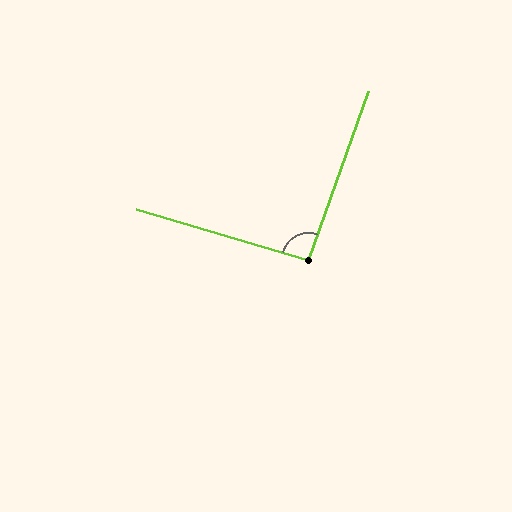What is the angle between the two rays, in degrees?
Approximately 93 degrees.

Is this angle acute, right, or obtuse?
It is approximately a right angle.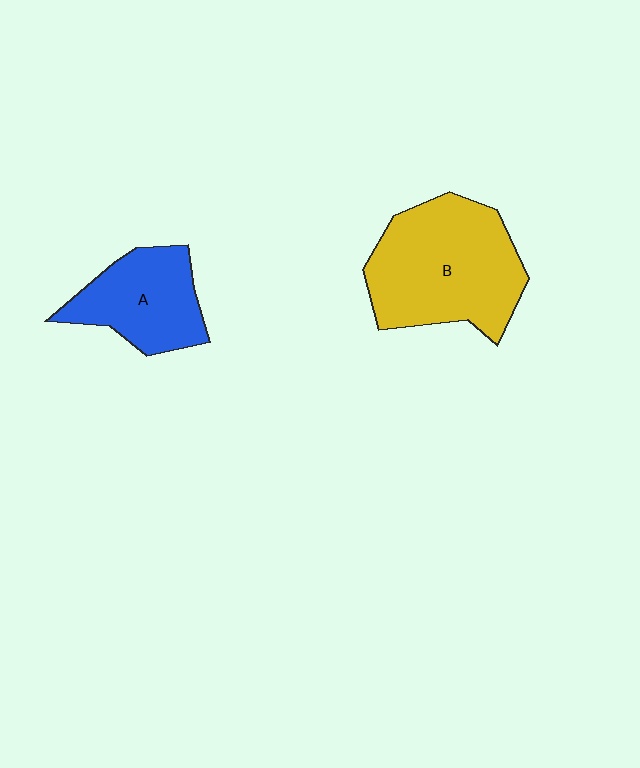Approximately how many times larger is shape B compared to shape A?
Approximately 1.6 times.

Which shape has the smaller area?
Shape A (blue).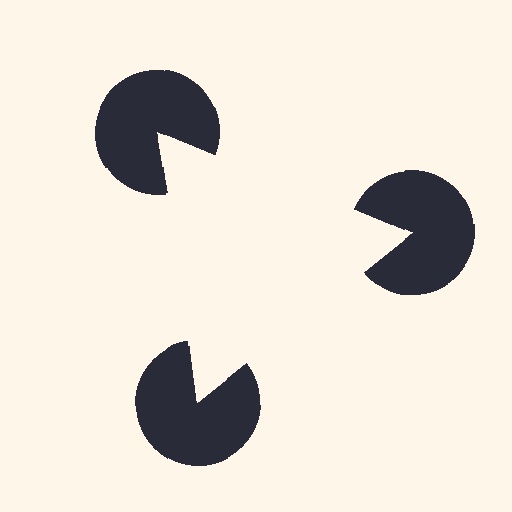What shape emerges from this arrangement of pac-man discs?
An illusory triangle — its edges are inferred from the aligned wedge cuts in the pac-man discs, not physically drawn.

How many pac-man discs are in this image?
There are 3 — one at each vertex of the illusory triangle.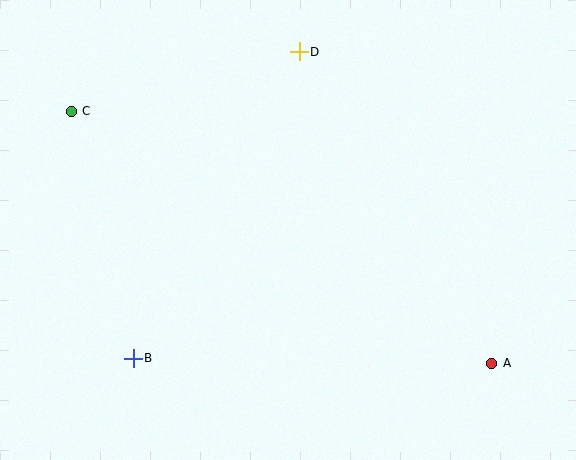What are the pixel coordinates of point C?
Point C is at (71, 111).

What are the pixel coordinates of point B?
Point B is at (133, 358).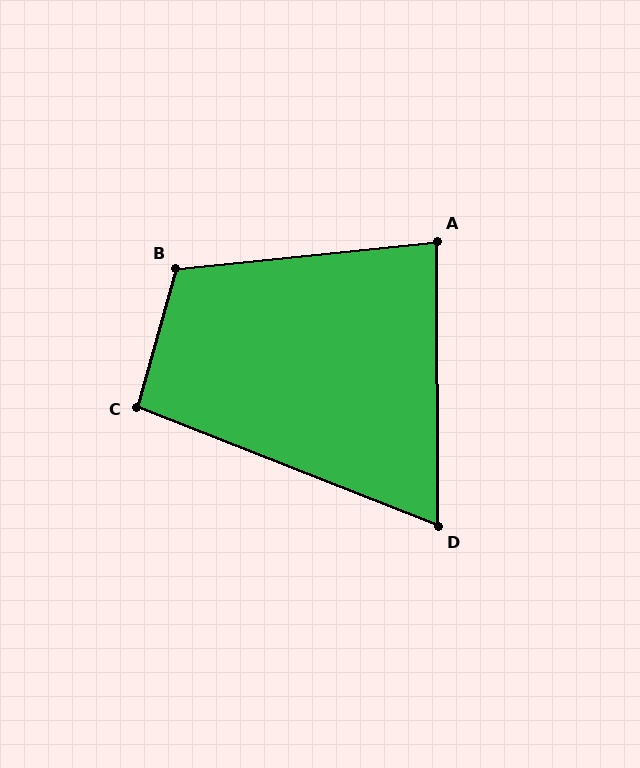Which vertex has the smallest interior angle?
D, at approximately 68 degrees.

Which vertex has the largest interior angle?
B, at approximately 112 degrees.